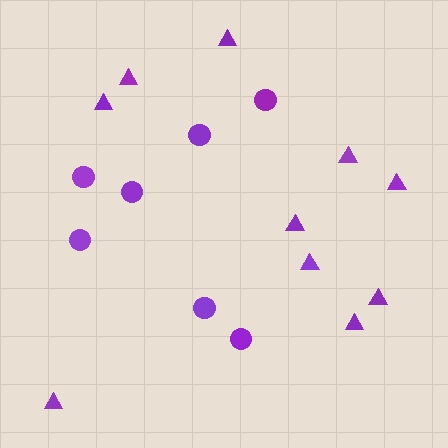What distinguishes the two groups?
There are 2 groups: one group of circles (7) and one group of triangles (10).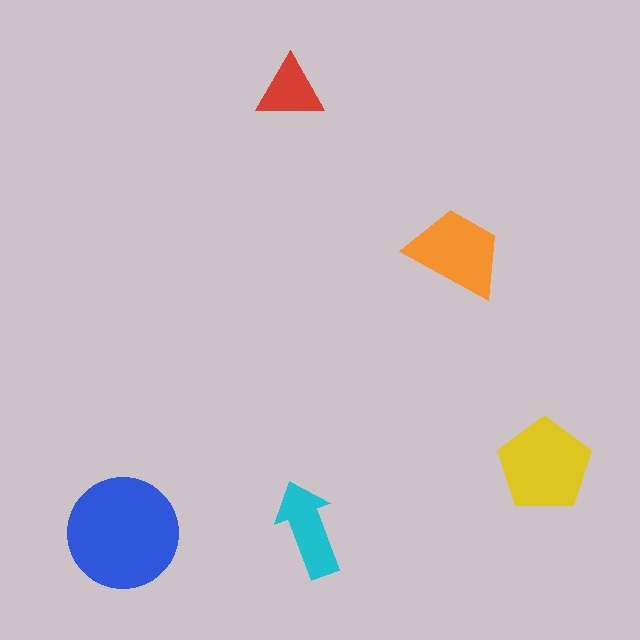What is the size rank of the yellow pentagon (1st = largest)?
2nd.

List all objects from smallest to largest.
The red triangle, the cyan arrow, the orange trapezoid, the yellow pentagon, the blue circle.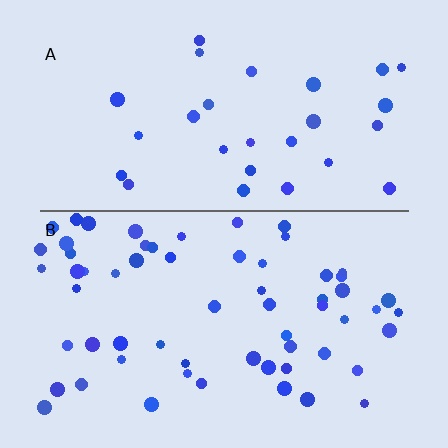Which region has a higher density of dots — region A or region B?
B (the bottom).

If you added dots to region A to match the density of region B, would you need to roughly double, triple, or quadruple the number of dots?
Approximately double.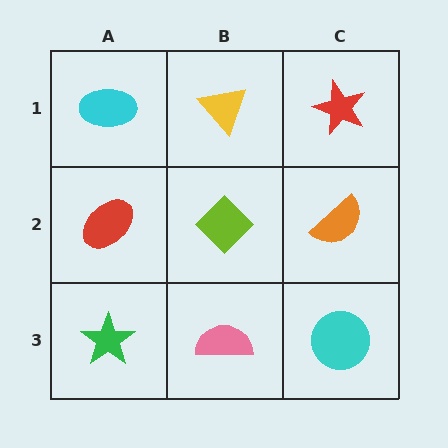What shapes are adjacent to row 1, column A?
A red ellipse (row 2, column A), a yellow triangle (row 1, column B).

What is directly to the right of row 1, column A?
A yellow triangle.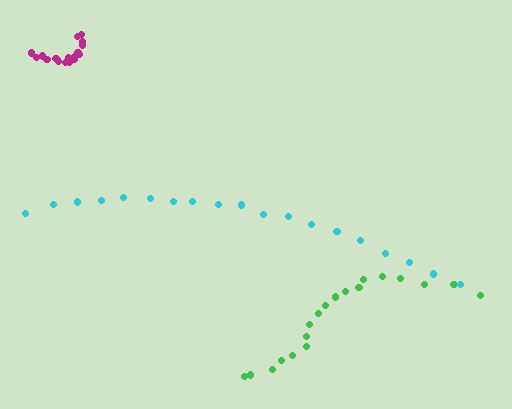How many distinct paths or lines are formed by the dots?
There are 3 distinct paths.